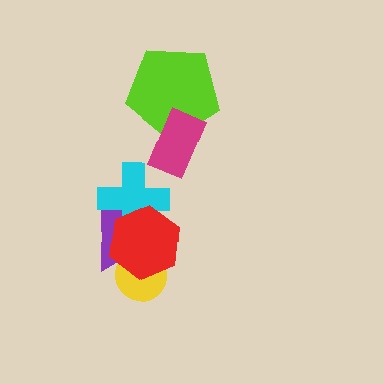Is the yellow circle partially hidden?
Yes, it is partially covered by another shape.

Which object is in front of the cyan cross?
The red hexagon is in front of the cyan cross.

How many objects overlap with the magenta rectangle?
1 object overlaps with the magenta rectangle.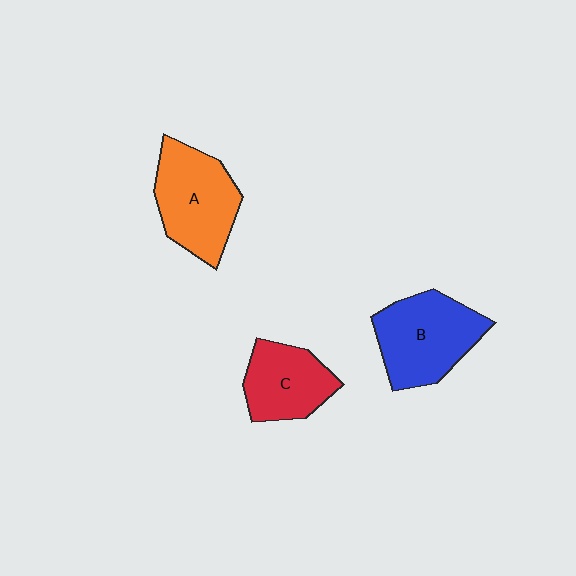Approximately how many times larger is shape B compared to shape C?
Approximately 1.3 times.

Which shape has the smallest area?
Shape C (red).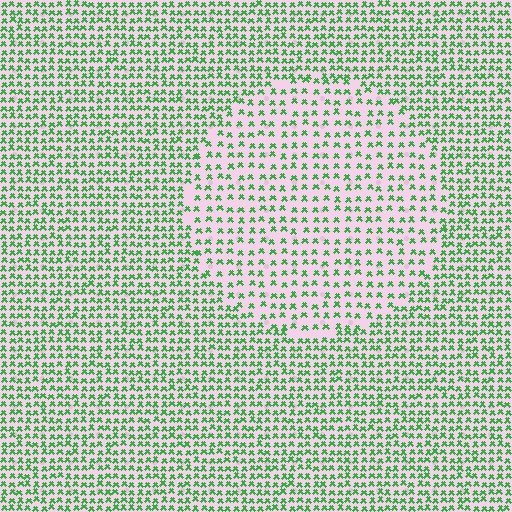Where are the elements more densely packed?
The elements are more densely packed outside the circle boundary.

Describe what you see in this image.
The image contains small green elements arranged at two different densities. A circle-shaped region is visible where the elements are less densely packed than the surrounding area.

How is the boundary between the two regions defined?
The boundary is defined by a change in element density (approximately 1.8x ratio). All elements are the same color, size, and shape.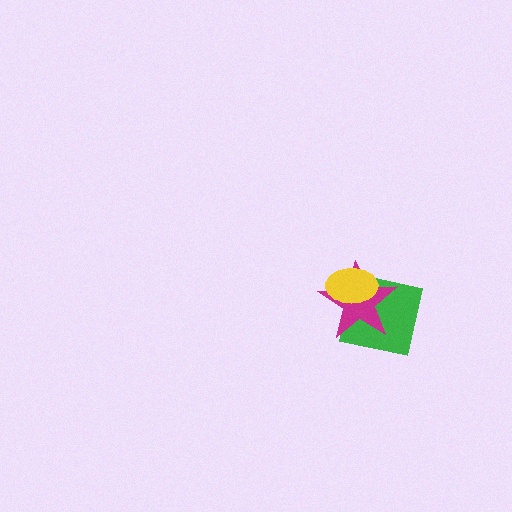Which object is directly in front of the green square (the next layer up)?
The magenta star is directly in front of the green square.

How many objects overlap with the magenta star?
2 objects overlap with the magenta star.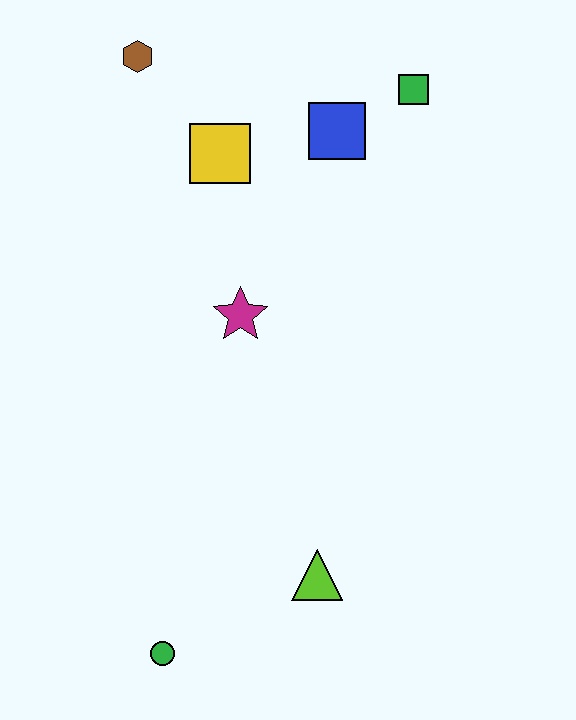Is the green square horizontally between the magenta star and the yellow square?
No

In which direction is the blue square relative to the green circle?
The blue square is above the green circle.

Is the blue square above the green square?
No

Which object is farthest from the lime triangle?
The brown hexagon is farthest from the lime triangle.